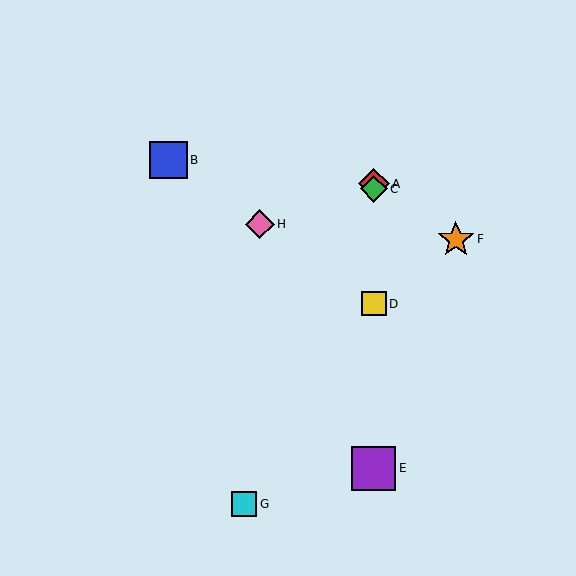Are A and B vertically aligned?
No, A is at x≈374 and B is at x≈168.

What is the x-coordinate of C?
Object C is at x≈374.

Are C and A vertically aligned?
Yes, both are at x≈374.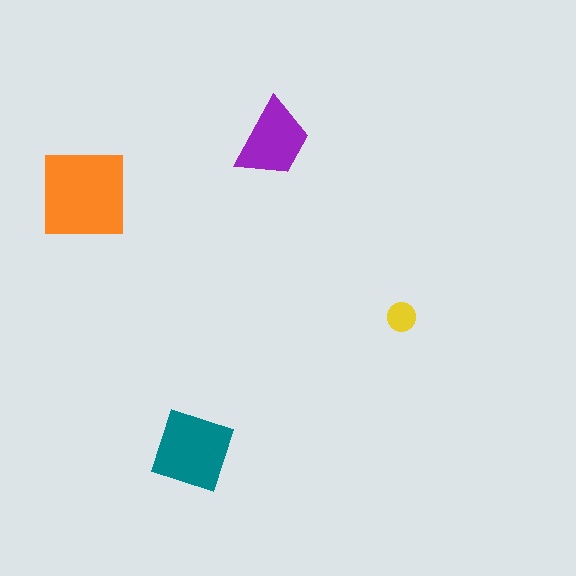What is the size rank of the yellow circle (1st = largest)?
4th.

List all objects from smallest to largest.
The yellow circle, the purple trapezoid, the teal diamond, the orange square.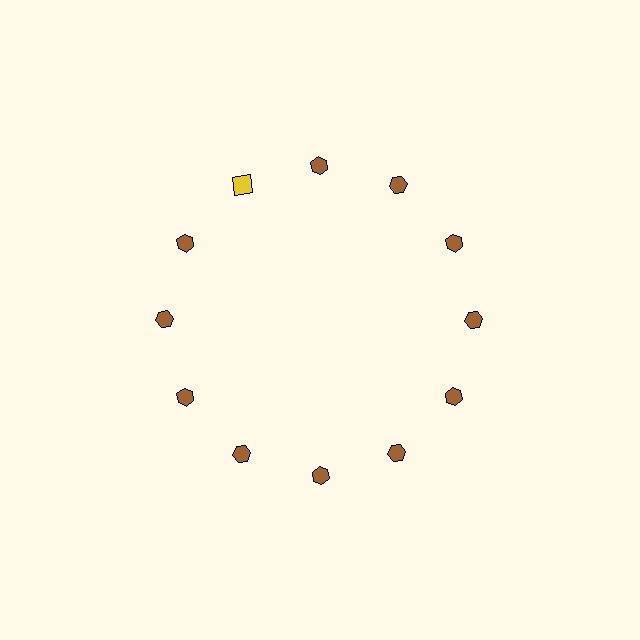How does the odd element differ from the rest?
It differs in both color (yellow instead of brown) and shape (square instead of hexagon).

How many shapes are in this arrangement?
There are 12 shapes arranged in a ring pattern.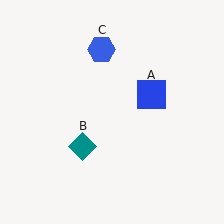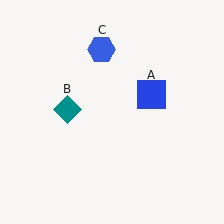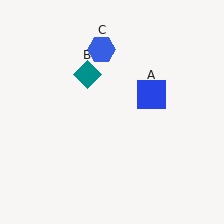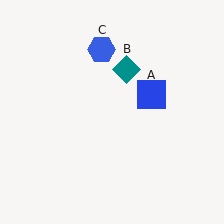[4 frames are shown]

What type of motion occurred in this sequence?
The teal diamond (object B) rotated clockwise around the center of the scene.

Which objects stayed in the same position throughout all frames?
Blue square (object A) and blue hexagon (object C) remained stationary.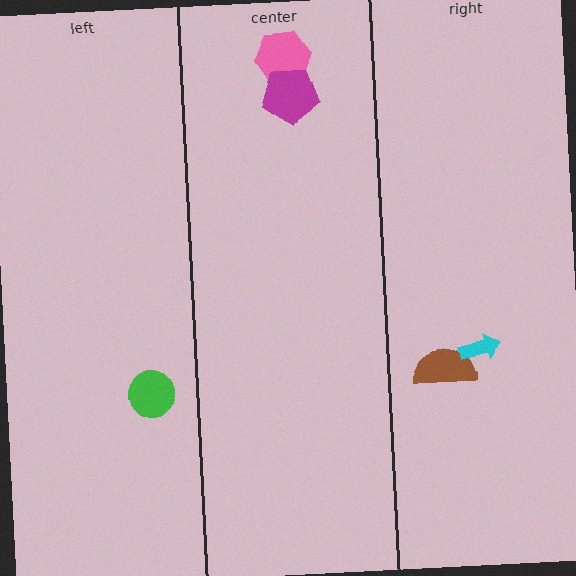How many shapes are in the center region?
2.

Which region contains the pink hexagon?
The center region.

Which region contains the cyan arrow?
The right region.